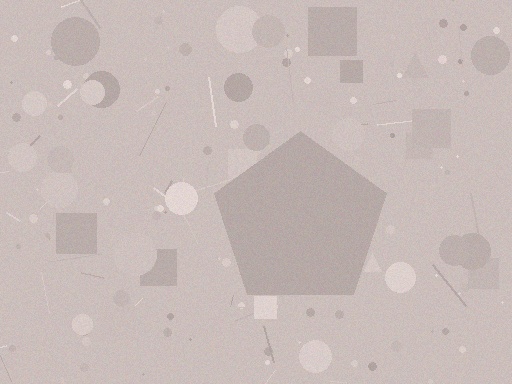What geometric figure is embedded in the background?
A pentagon is embedded in the background.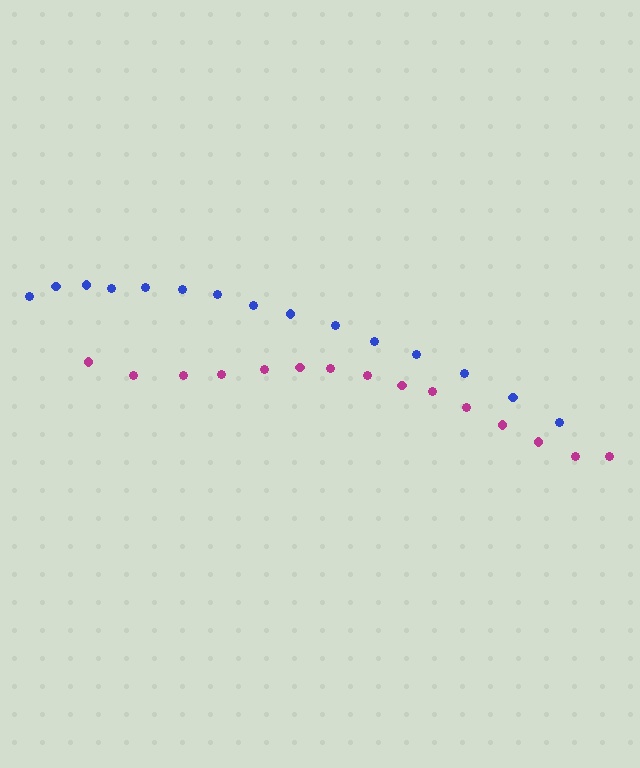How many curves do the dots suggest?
There are 2 distinct paths.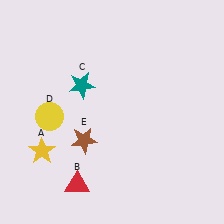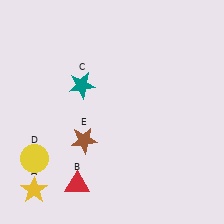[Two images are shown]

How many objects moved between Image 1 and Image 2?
2 objects moved between the two images.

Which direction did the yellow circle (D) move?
The yellow circle (D) moved down.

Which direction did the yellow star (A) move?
The yellow star (A) moved down.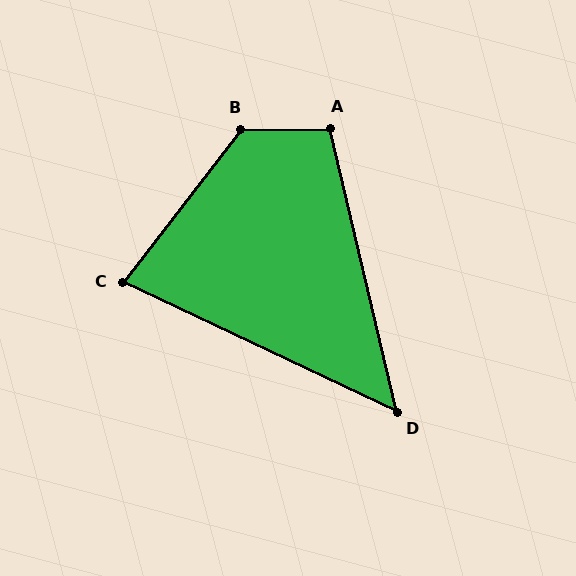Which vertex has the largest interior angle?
B, at approximately 128 degrees.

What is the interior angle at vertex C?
Approximately 78 degrees (acute).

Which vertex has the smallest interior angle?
D, at approximately 52 degrees.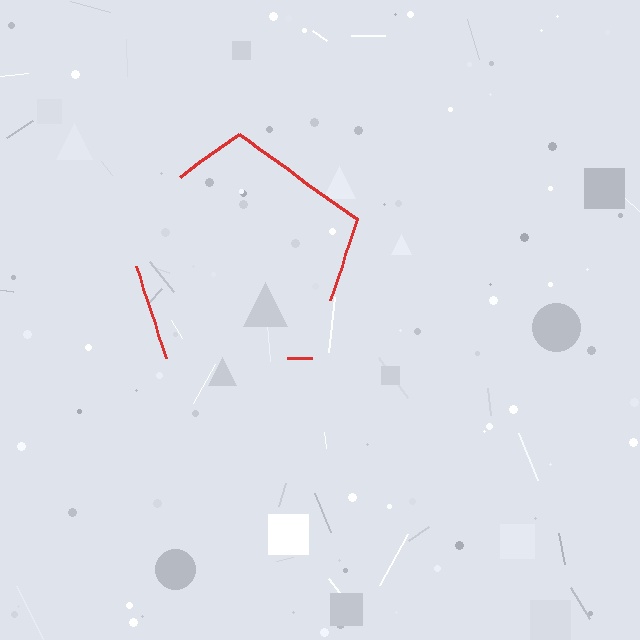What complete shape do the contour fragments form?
The contour fragments form a pentagon.